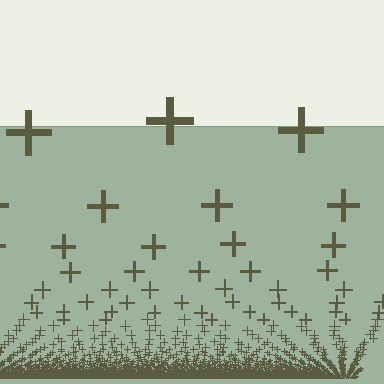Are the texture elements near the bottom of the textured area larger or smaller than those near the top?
Smaller. The gradient is inverted — elements near the bottom are smaller and denser.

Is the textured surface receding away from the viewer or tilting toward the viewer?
The surface appears to tilt toward the viewer. Texture elements get larger and sparser toward the top.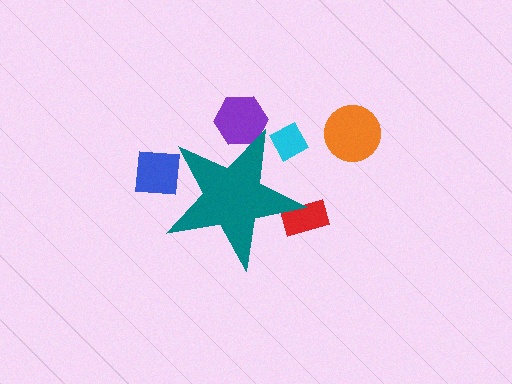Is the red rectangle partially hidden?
Yes, the red rectangle is partially hidden behind the teal star.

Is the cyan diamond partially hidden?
Yes, the cyan diamond is partially hidden behind the teal star.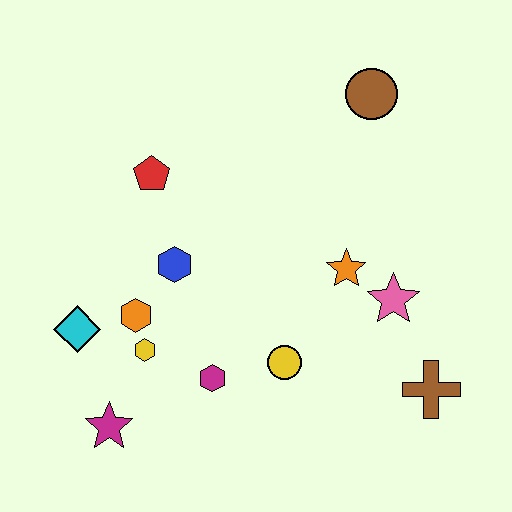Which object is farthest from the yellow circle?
The brown circle is farthest from the yellow circle.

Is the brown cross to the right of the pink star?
Yes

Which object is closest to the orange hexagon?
The yellow hexagon is closest to the orange hexagon.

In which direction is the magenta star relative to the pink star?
The magenta star is to the left of the pink star.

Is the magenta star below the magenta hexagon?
Yes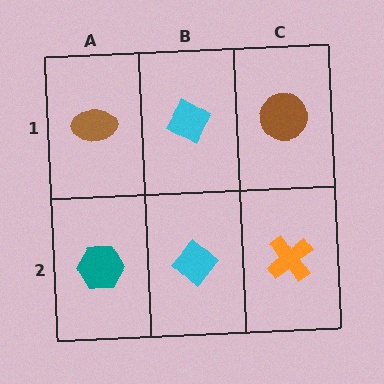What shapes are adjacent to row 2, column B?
A cyan diamond (row 1, column B), a teal hexagon (row 2, column A), an orange cross (row 2, column C).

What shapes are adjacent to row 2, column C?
A brown circle (row 1, column C), a cyan diamond (row 2, column B).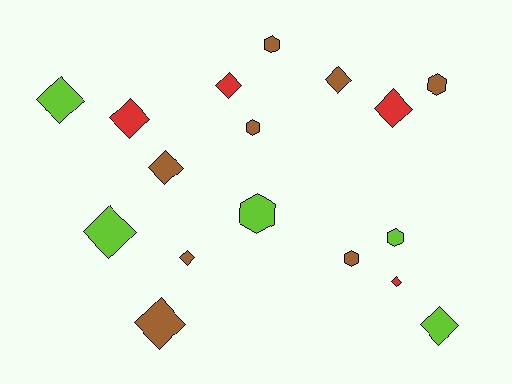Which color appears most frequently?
Brown, with 8 objects.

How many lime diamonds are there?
There are 3 lime diamonds.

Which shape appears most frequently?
Diamond, with 11 objects.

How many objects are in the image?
There are 17 objects.